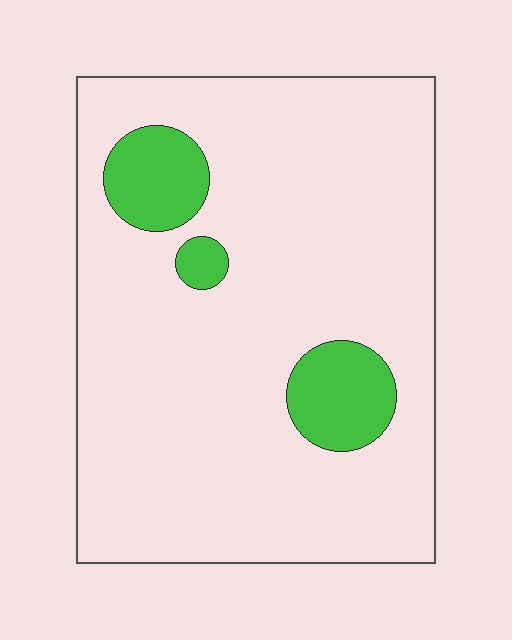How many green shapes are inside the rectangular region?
3.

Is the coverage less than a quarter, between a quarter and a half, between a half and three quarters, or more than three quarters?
Less than a quarter.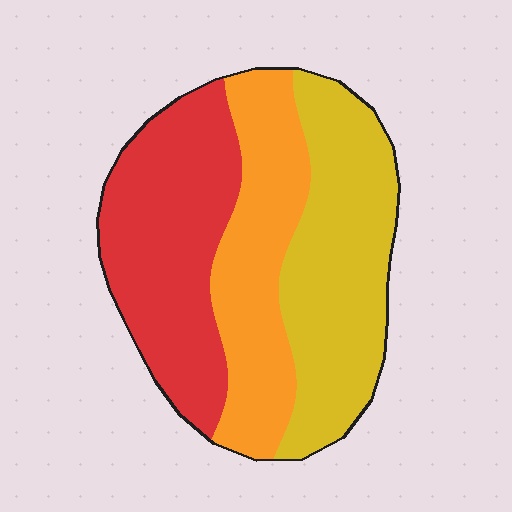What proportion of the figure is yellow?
Yellow covers about 35% of the figure.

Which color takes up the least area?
Orange, at roughly 30%.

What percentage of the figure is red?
Red covers 36% of the figure.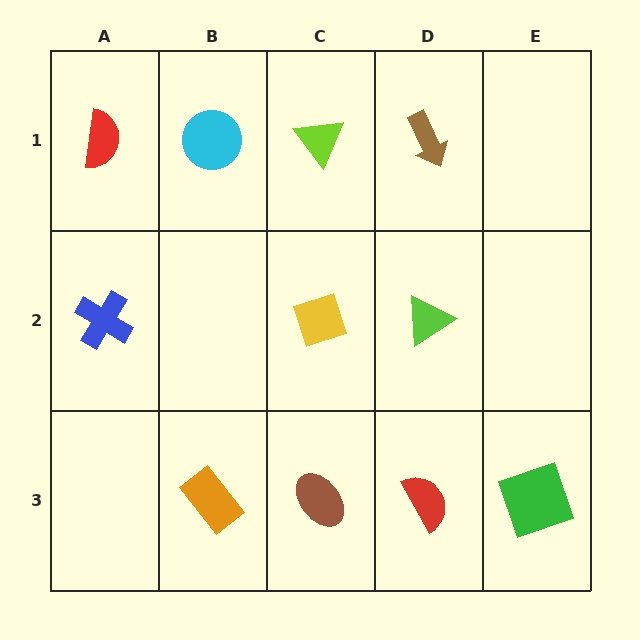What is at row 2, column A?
A blue cross.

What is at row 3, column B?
An orange rectangle.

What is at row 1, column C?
A lime triangle.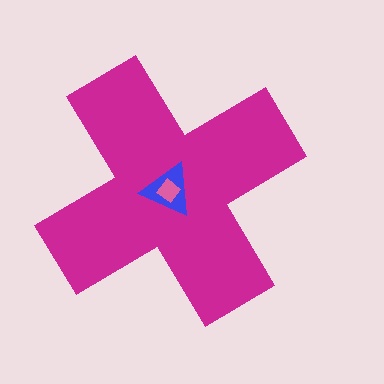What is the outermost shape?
The magenta cross.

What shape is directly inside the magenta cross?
The blue triangle.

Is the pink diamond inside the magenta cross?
Yes.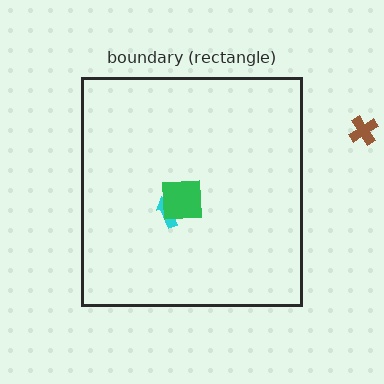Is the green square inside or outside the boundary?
Inside.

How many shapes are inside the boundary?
2 inside, 1 outside.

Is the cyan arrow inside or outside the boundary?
Inside.